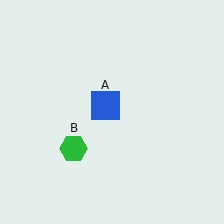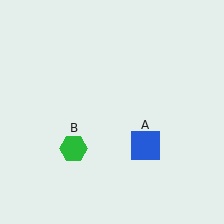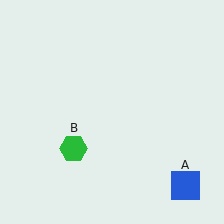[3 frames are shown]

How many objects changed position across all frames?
1 object changed position: blue square (object A).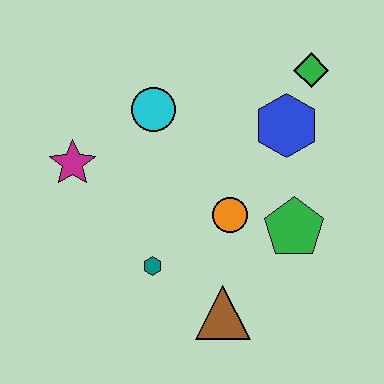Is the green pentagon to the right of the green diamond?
No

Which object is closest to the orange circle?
The green pentagon is closest to the orange circle.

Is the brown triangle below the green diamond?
Yes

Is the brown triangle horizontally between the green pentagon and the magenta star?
Yes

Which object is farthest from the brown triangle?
The green diamond is farthest from the brown triangle.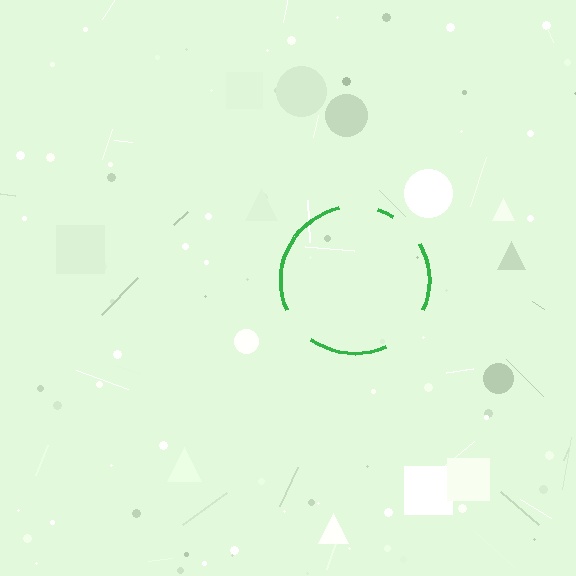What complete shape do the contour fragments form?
The contour fragments form a circle.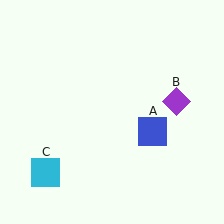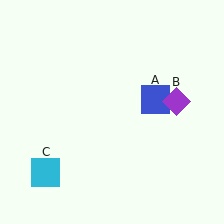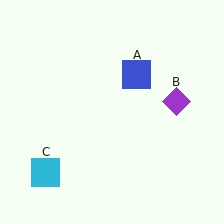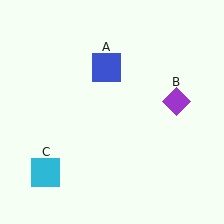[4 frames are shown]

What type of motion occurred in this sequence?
The blue square (object A) rotated counterclockwise around the center of the scene.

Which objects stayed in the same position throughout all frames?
Purple diamond (object B) and cyan square (object C) remained stationary.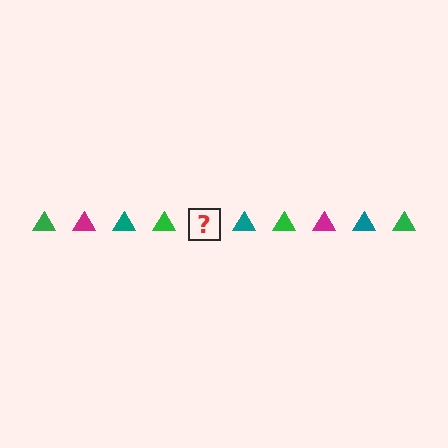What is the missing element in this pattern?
The missing element is a magenta triangle.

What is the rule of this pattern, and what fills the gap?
The rule is that the pattern cycles through green, magenta, teal triangles. The gap should be filled with a magenta triangle.